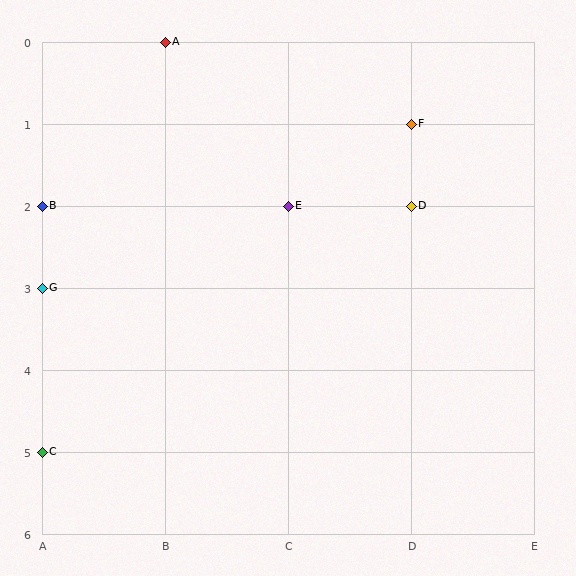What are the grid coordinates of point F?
Point F is at grid coordinates (D, 1).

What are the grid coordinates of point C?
Point C is at grid coordinates (A, 5).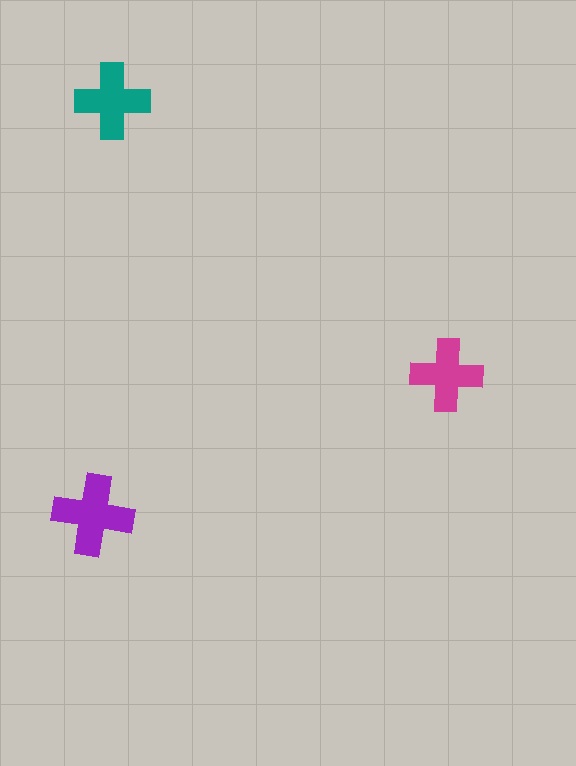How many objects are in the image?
There are 3 objects in the image.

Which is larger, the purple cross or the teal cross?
The purple one.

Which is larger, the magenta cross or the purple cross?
The purple one.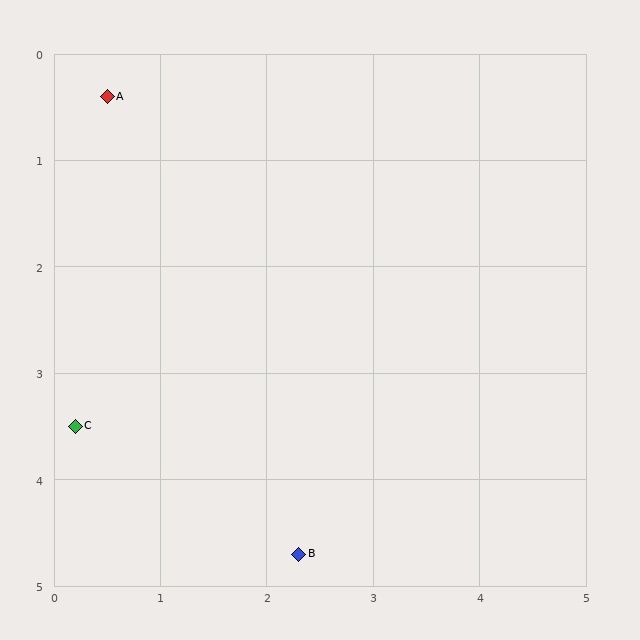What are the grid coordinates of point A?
Point A is at approximately (0.5, 0.4).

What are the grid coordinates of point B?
Point B is at approximately (2.3, 4.7).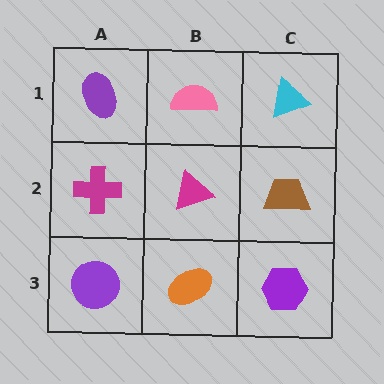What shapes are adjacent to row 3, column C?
A brown trapezoid (row 2, column C), an orange ellipse (row 3, column B).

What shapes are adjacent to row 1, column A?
A magenta cross (row 2, column A), a pink semicircle (row 1, column B).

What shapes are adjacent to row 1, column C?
A brown trapezoid (row 2, column C), a pink semicircle (row 1, column B).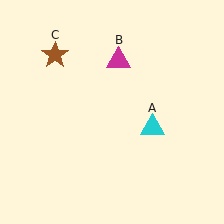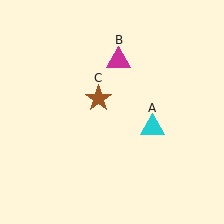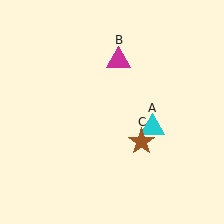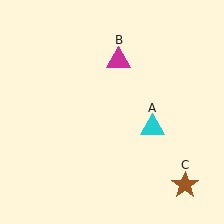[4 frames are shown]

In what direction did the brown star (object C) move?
The brown star (object C) moved down and to the right.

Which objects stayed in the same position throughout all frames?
Cyan triangle (object A) and magenta triangle (object B) remained stationary.